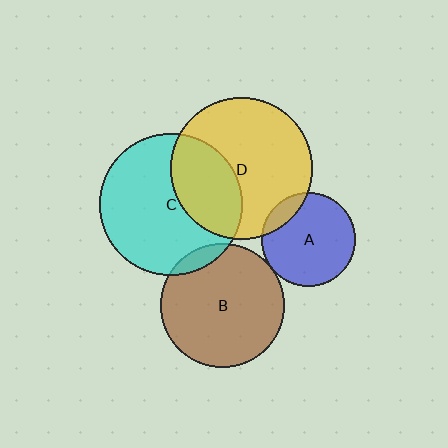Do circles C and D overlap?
Yes.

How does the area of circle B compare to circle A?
Approximately 1.7 times.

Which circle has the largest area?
Circle C (cyan).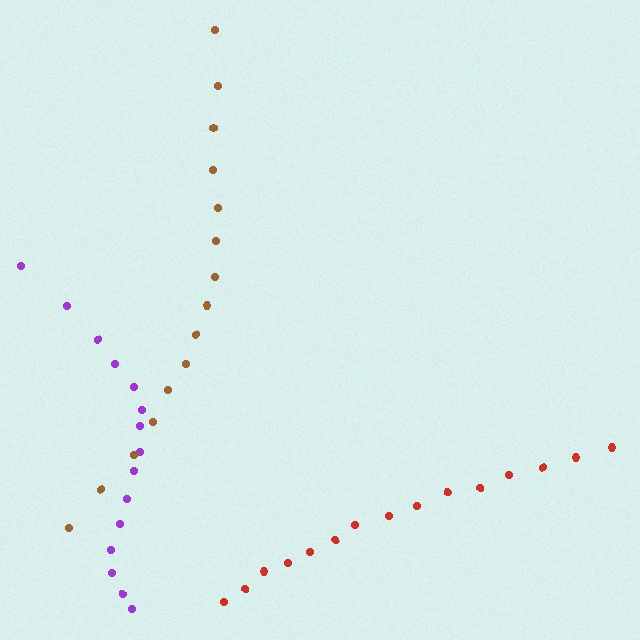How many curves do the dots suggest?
There are 3 distinct paths.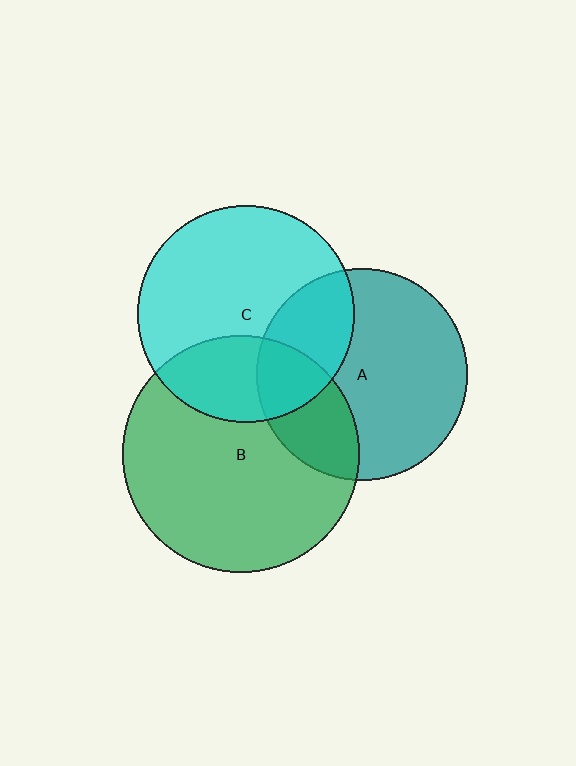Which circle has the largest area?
Circle B (green).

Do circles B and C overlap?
Yes.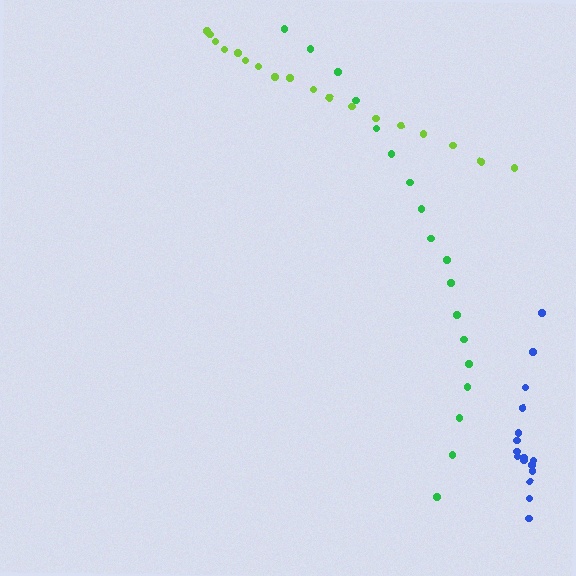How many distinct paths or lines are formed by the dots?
There are 3 distinct paths.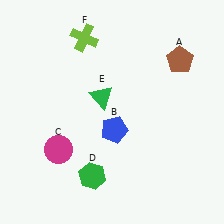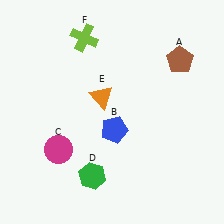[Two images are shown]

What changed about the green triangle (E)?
In Image 1, E is green. In Image 2, it changed to orange.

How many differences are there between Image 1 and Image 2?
There is 1 difference between the two images.